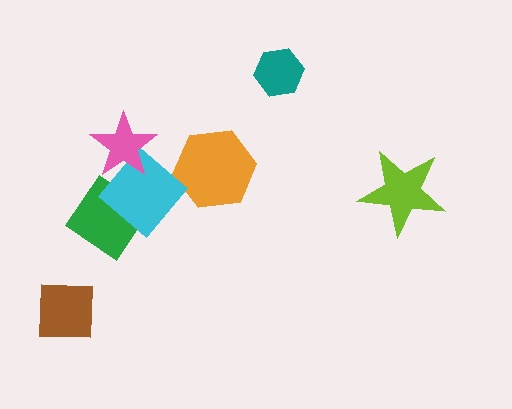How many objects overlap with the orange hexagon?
0 objects overlap with the orange hexagon.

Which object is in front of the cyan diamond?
The pink star is in front of the cyan diamond.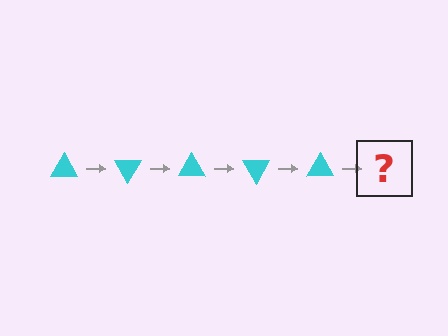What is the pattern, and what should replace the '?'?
The pattern is that the triangle rotates 60 degrees each step. The '?' should be a cyan triangle rotated 300 degrees.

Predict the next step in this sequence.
The next step is a cyan triangle rotated 300 degrees.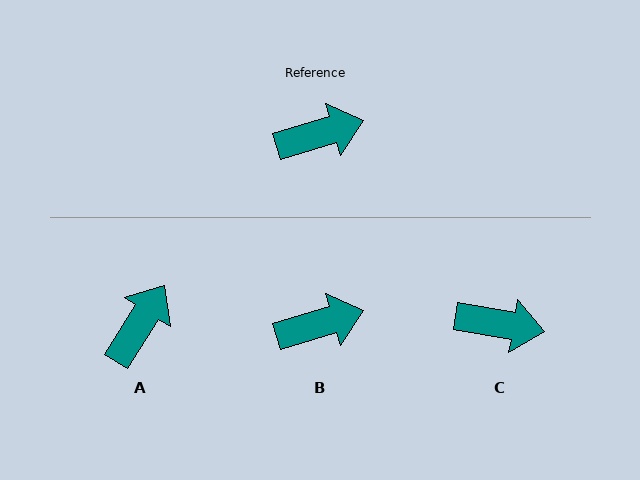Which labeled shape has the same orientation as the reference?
B.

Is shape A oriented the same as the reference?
No, it is off by about 42 degrees.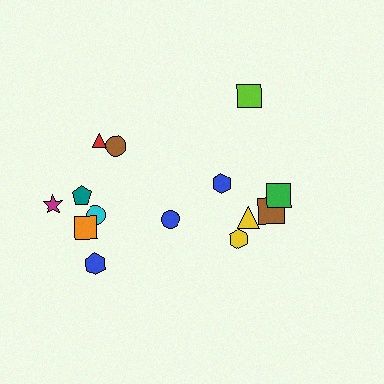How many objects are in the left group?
There are 8 objects.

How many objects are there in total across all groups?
There are 14 objects.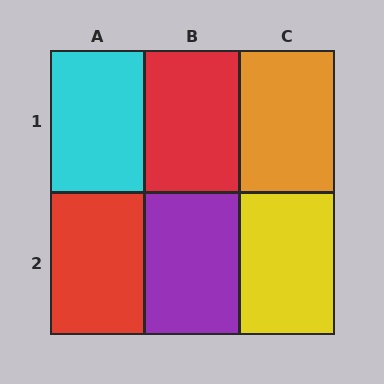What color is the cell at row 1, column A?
Cyan.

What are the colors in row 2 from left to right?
Red, purple, yellow.